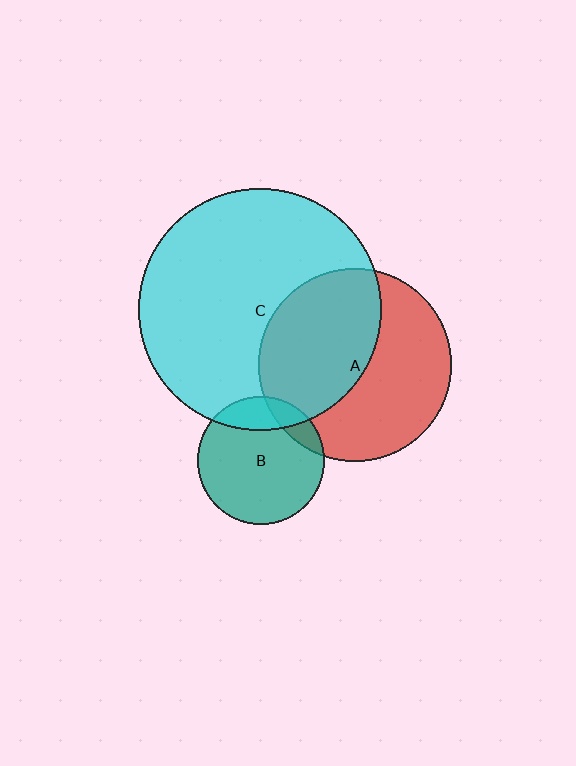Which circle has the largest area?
Circle C (cyan).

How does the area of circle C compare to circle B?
Approximately 3.6 times.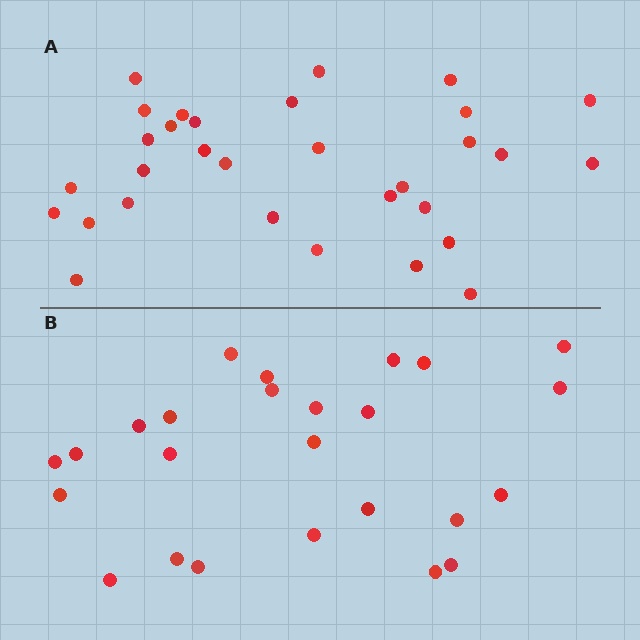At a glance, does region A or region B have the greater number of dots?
Region A (the top region) has more dots.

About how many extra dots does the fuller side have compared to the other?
Region A has about 6 more dots than region B.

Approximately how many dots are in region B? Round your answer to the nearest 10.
About 20 dots. (The exact count is 25, which rounds to 20.)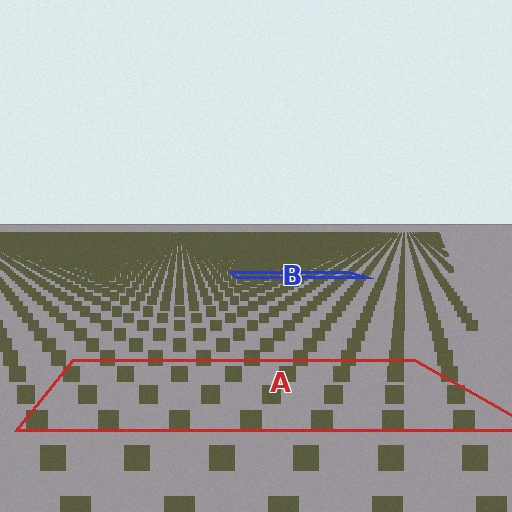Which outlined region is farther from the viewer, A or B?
Region B is farther from the viewer — the texture elements inside it appear smaller and more densely packed.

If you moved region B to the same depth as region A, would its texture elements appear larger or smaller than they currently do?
They would appear larger. At a closer depth, the same texture elements are projected at a bigger on-screen size.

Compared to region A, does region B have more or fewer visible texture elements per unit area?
Region B has more texture elements per unit area — they are packed more densely because it is farther away.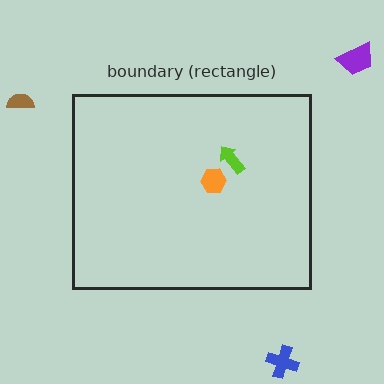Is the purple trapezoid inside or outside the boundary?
Outside.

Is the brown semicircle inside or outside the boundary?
Outside.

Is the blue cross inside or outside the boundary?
Outside.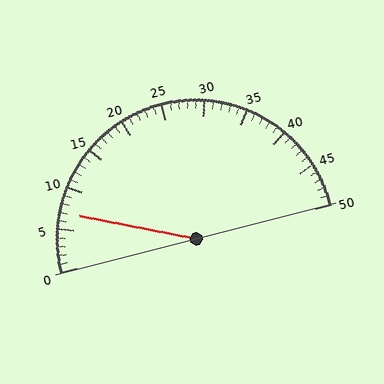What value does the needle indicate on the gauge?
The needle indicates approximately 7.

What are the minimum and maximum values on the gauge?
The gauge ranges from 0 to 50.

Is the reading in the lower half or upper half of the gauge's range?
The reading is in the lower half of the range (0 to 50).